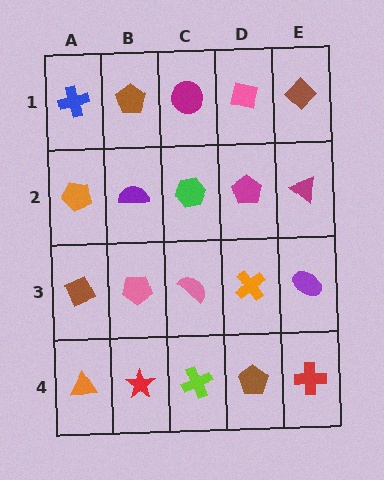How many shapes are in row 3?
5 shapes.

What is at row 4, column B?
A red star.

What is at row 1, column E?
A brown diamond.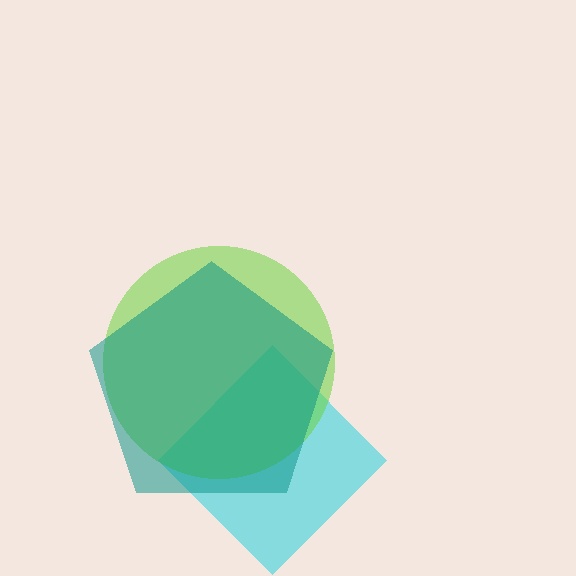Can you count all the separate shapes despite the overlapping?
Yes, there are 3 separate shapes.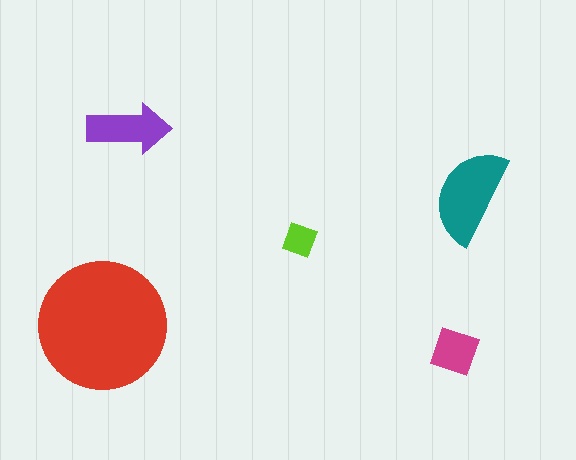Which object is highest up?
The purple arrow is topmost.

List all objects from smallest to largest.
The lime square, the magenta diamond, the purple arrow, the teal semicircle, the red circle.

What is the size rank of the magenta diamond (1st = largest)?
4th.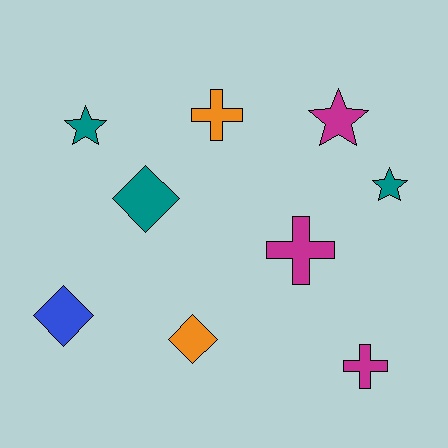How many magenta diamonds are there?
There are no magenta diamonds.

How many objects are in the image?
There are 9 objects.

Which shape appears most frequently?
Cross, with 3 objects.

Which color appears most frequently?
Magenta, with 3 objects.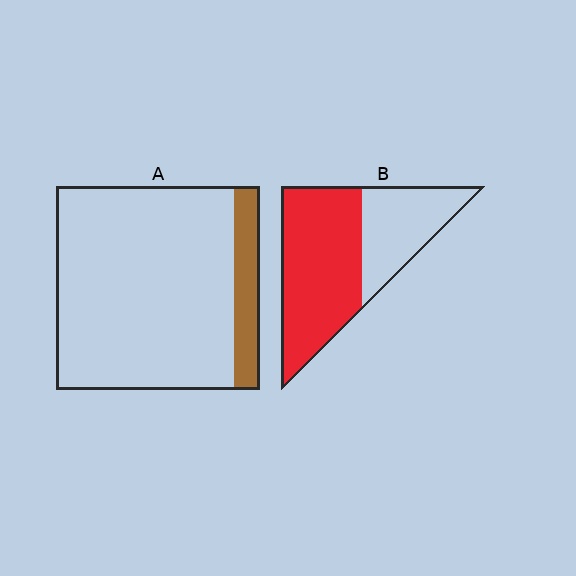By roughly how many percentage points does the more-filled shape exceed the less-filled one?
By roughly 50 percentage points (B over A).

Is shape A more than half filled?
No.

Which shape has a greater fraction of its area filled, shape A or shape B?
Shape B.